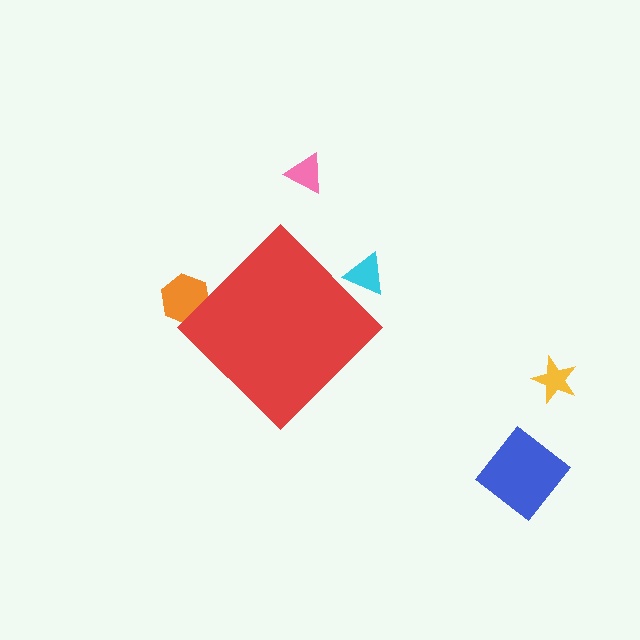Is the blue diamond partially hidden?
No, the blue diamond is fully visible.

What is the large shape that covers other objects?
A red diamond.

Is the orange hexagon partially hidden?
Yes, the orange hexagon is partially hidden behind the red diamond.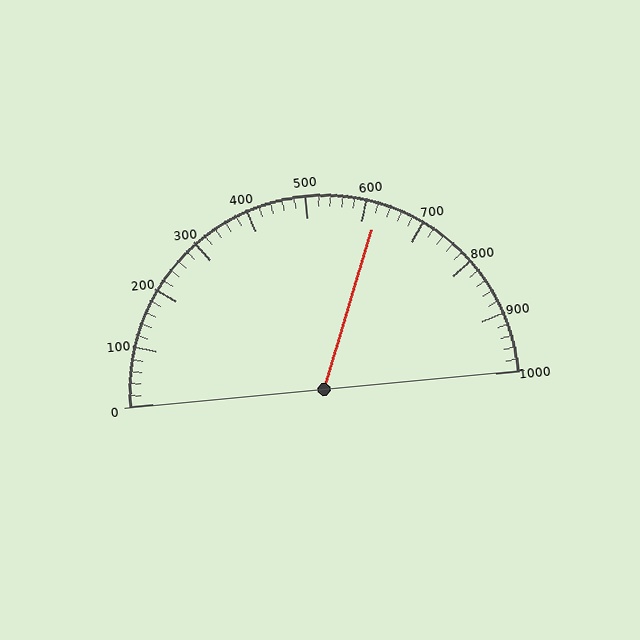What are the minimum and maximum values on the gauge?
The gauge ranges from 0 to 1000.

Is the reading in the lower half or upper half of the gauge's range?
The reading is in the upper half of the range (0 to 1000).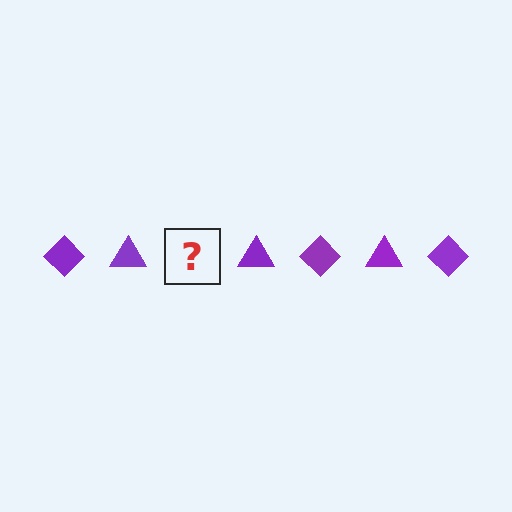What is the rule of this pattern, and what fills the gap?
The rule is that the pattern cycles through diamond, triangle shapes in purple. The gap should be filled with a purple diamond.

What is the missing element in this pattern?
The missing element is a purple diamond.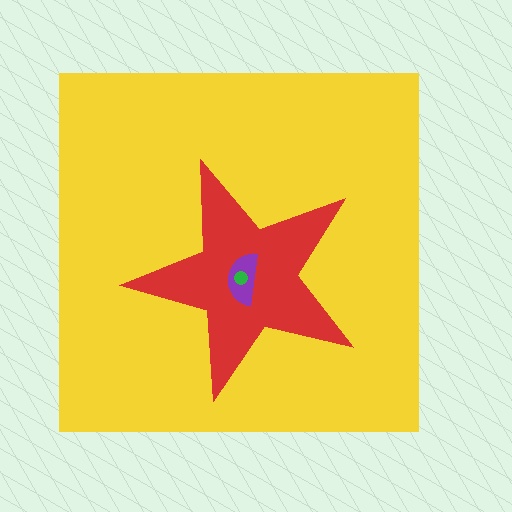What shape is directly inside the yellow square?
The red star.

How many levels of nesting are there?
4.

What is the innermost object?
The green circle.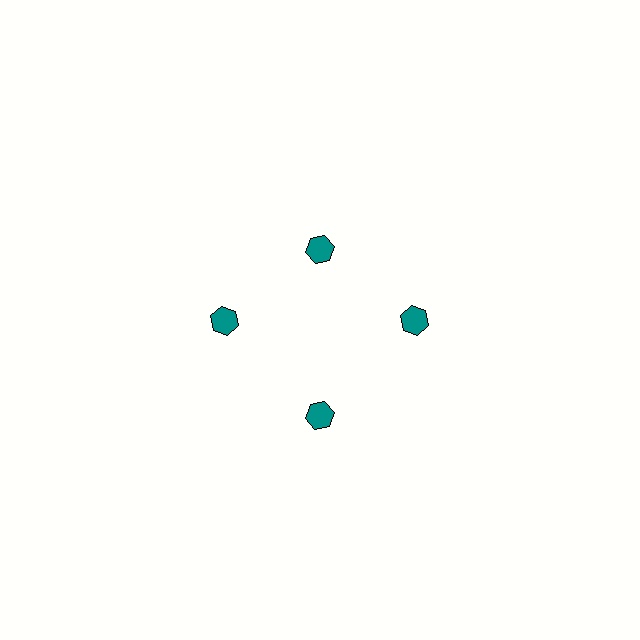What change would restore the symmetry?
The symmetry would be restored by moving it outward, back onto the ring so that all 4 hexagons sit at equal angles and equal distance from the center.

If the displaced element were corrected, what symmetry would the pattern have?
It would have 4-fold rotational symmetry — the pattern would map onto itself every 90 degrees.